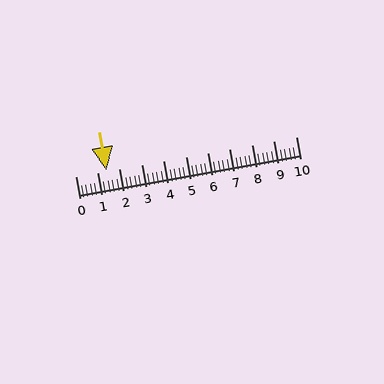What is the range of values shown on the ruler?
The ruler shows values from 0 to 10.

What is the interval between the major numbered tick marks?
The major tick marks are spaced 1 units apart.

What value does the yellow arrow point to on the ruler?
The yellow arrow points to approximately 1.4.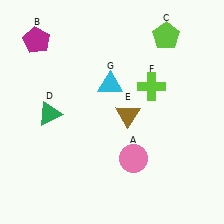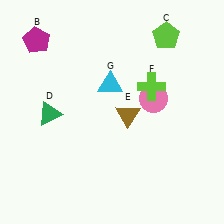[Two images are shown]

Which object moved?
The pink circle (A) moved up.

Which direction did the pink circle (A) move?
The pink circle (A) moved up.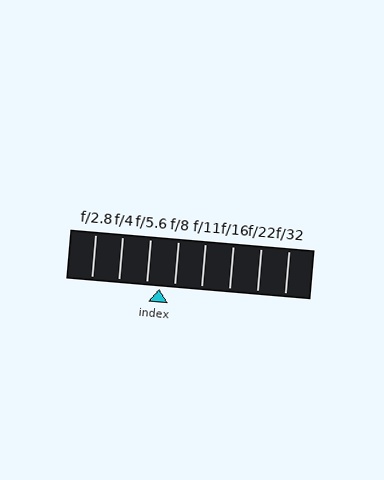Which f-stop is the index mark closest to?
The index mark is closest to f/5.6.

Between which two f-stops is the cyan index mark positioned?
The index mark is between f/5.6 and f/8.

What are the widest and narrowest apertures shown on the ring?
The widest aperture shown is f/2.8 and the narrowest is f/32.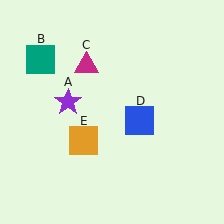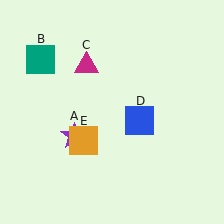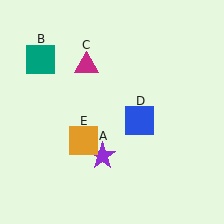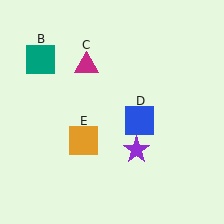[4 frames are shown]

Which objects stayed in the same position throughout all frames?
Teal square (object B) and magenta triangle (object C) and blue square (object D) and orange square (object E) remained stationary.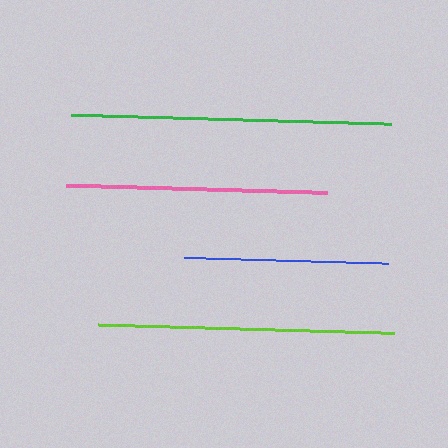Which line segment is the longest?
The green line is the longest at approximately 320 pixels.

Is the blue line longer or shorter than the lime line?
The lime line is longer than the blue line.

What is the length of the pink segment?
The pink segment is approximately 260 pixels long.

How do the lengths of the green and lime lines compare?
The green and lime lines are approximately the same length.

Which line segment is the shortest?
The blue line is the shortest at approximately 204 pixels.